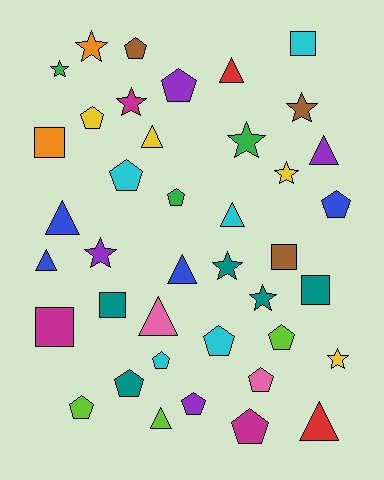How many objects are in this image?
There are 40 objects.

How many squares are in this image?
There are 6 squares.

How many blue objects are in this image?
There are 4 blue objects.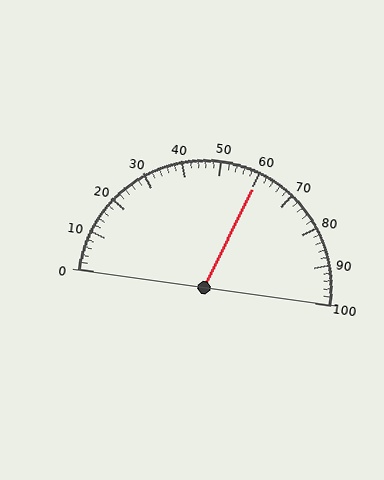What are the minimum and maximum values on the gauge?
The gauge ranges from 0 to 100.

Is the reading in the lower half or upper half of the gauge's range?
The reading is in the upper half of the range (0 to 100).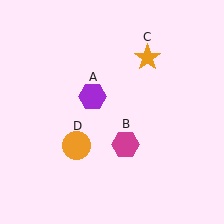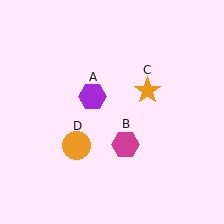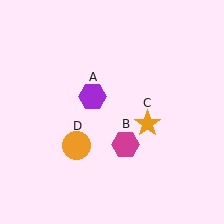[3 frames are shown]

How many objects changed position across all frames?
1 object changed position: orange star (object C).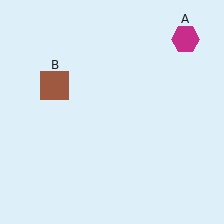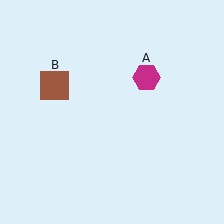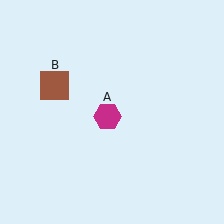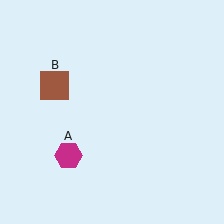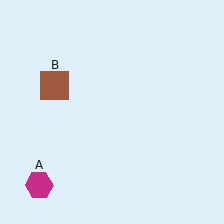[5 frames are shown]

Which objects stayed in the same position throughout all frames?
Brown square (object B) remained stationary.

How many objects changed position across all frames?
1 object changed position: magenta hexagon (object A).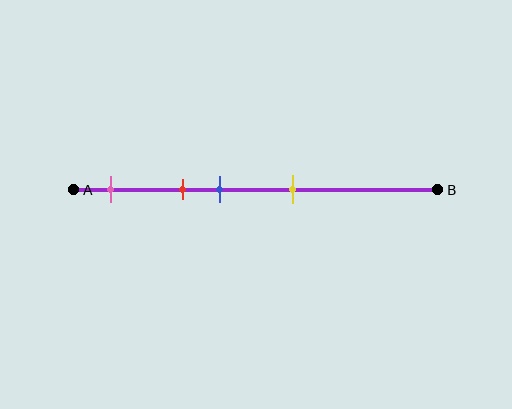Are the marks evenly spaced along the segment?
No, the marks are not evenly spaced.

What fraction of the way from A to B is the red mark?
The red mark is approximately 30% (0.3) of the way from A to B.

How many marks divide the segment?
There are 4 marks dividing the segment.